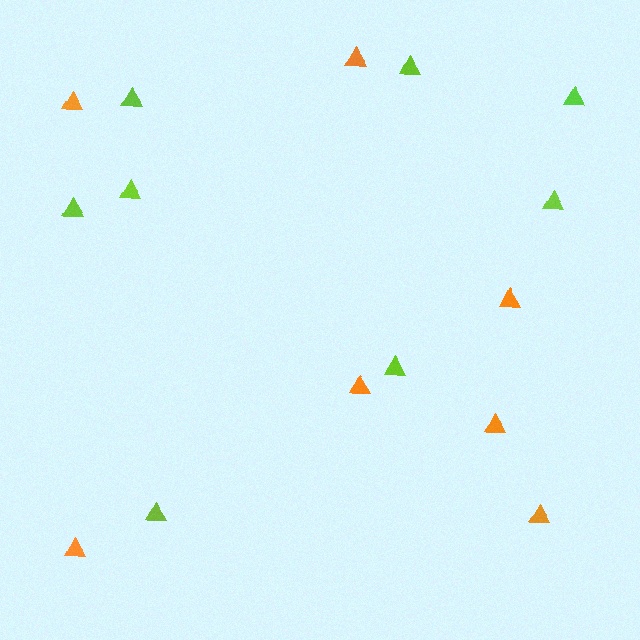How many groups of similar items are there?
There are 2 groups: one group of orange triangles (7) and one group of lime triangles (8).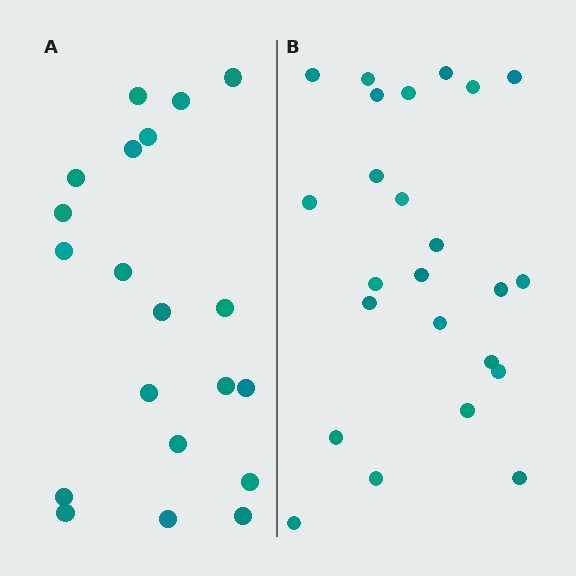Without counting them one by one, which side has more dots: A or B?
Region B (the right region) has more dots.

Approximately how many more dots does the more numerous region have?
Region B has about 4 more dots than region A.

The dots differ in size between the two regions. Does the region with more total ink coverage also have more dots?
No. Region A has more total ink coverage because its dots are larger, but region B actually contains more individual dots. Total area can be misleading — the number of items is what matters here.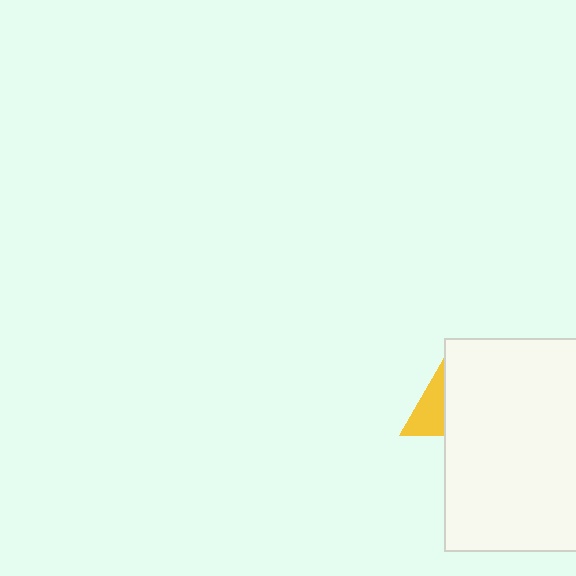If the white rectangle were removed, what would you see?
You would see the complete yellow triangle.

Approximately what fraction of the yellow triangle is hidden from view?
Roughly 64% of the yellow triangle is hidden behind the white rectangle.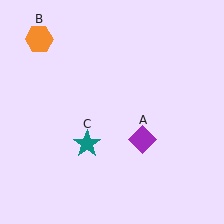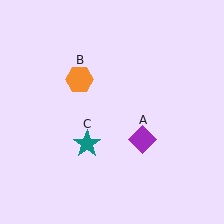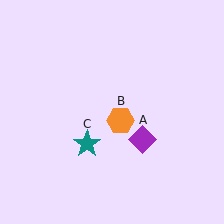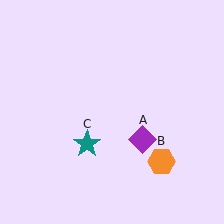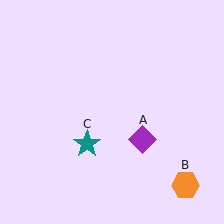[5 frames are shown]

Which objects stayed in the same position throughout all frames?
Purple diamond (object A) and teal star (object C) remained stationary.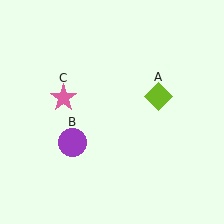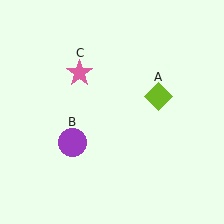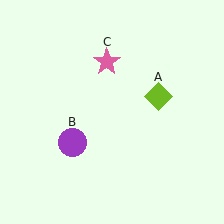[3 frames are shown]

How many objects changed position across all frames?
1 object changed position: pink star (object C).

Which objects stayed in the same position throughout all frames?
Lime diamond (object A) and purple circle (object B) remained stationary.